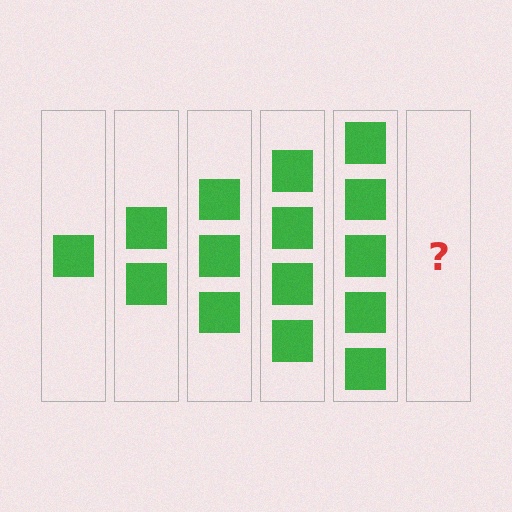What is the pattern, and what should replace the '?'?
The pattern is that each step adds one more square. The '?' should be 6 squares.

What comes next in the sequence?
The next element should be 6 squares.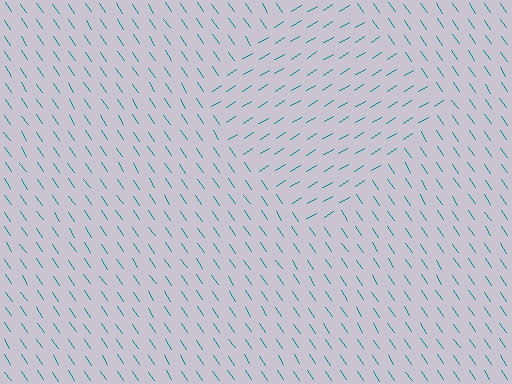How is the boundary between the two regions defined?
The boundary is defined purely by a change in line orientation (approximately 87 degrees difference). All lines are the same color and thickness.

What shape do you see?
I see a diamond.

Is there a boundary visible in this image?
Yes, there is a texture boundary formed by a change in line orientation.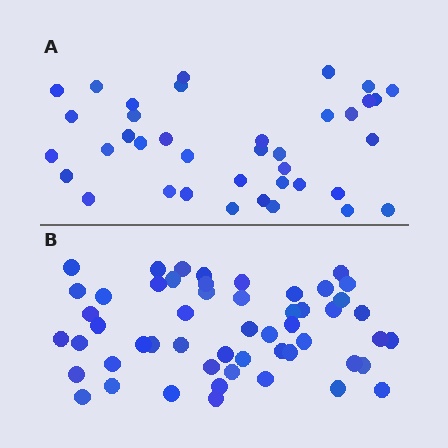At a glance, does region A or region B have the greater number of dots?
Region B (the bottom region) has more dots.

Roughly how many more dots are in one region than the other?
Region B has approximately 15 more dots than region A.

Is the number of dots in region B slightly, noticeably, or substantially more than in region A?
Region B has noticeably more, but not dramatically so. The ratio is roughly 1.4 to 1.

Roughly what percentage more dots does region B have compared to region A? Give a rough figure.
About 40% more.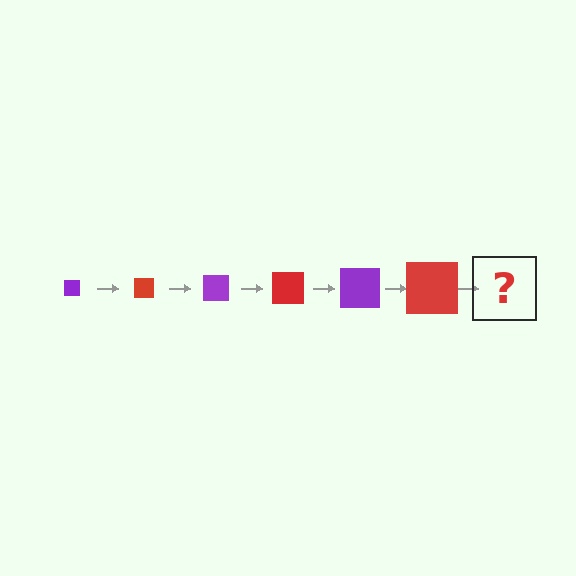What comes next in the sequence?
The next element should be a purple square, larger than the previous one.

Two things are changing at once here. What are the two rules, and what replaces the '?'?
The two rules are that the square grows larger each step and the color cycles through purple and red. The '?' should be a purple square, larger than the previous one.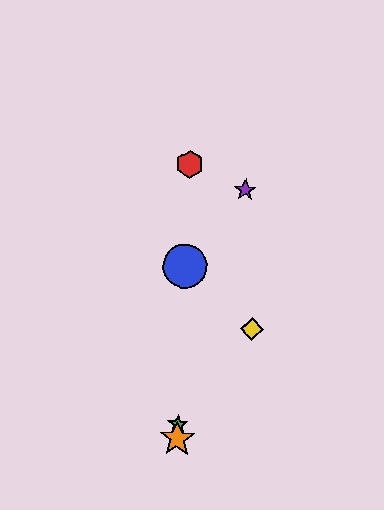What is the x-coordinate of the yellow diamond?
The yellow diamond is at x≈252.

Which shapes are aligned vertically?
The red hexagon, the blue circle, the green star, the orange star are aligned vertically.